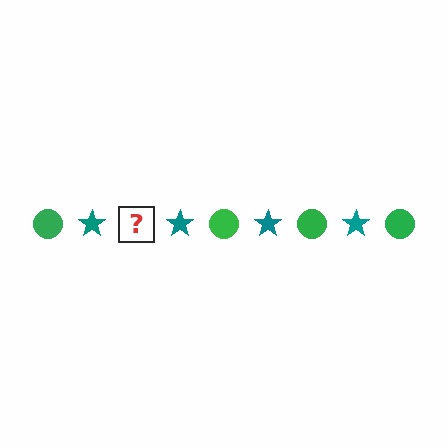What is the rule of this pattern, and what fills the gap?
The rule is that the pattern alternates between green circle and teal star. The gap should be filled with a green circle.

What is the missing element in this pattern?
The missing element is a green circle.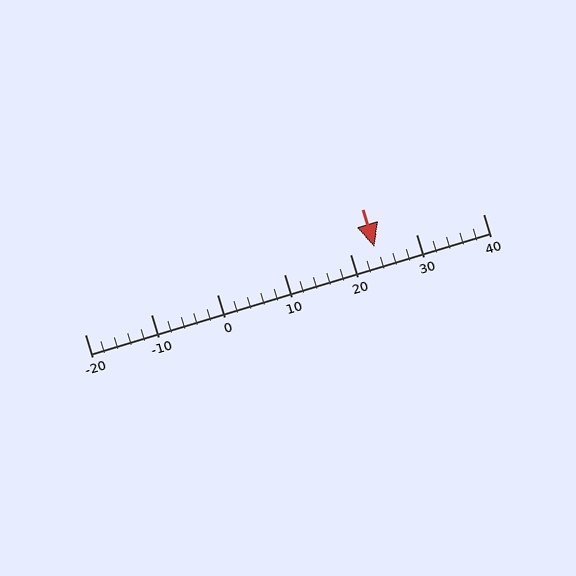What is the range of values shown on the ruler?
The ruler shows values from -20 to 40.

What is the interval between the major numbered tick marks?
The major tick marks are spaced 10 units apart.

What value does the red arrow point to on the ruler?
The red arrow points to approximately 24.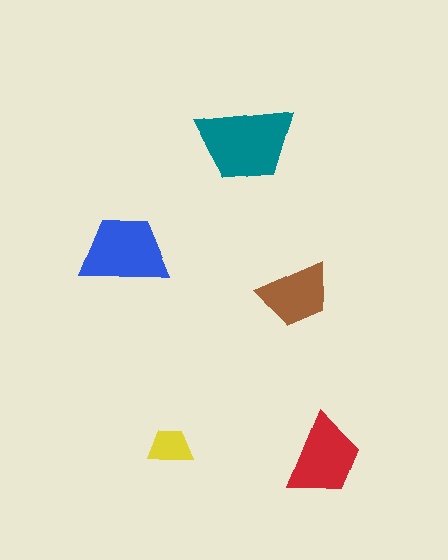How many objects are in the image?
There are 5 objects in the image.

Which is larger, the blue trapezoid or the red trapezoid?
The blue one.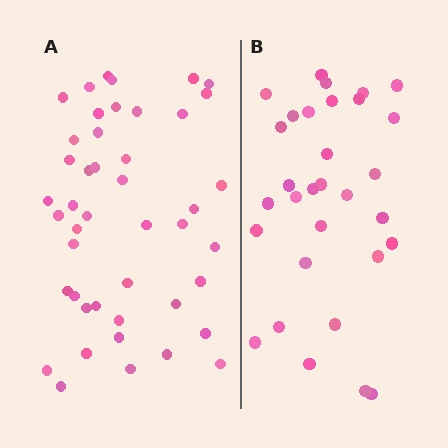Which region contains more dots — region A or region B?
Region A (the left region) has more dots.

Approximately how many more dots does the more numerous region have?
Region A has approximately 15 more dots than region B.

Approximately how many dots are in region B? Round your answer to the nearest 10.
About 30 dots. (The exact count is 31, which rounds to 30.)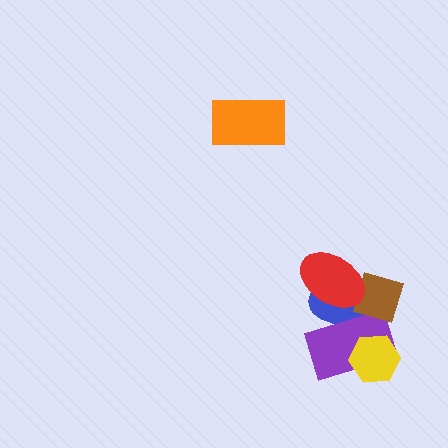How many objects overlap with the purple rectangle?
4 objects overlap with the purple rectangle.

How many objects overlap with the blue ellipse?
3 objects overlap with the blue ellipse.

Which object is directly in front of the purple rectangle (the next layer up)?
The yellow hexagon is directly in front of the purple rectangle.